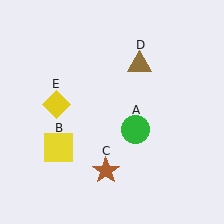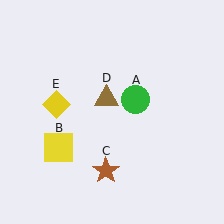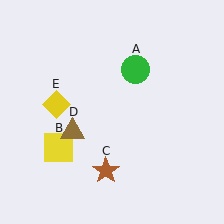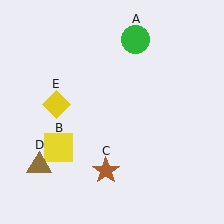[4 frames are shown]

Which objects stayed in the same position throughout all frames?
Yellow square (object B) and brown star (object C) and yellow diamond (object E) remained stationary.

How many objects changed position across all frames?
2 objects changed position: green circle (object A), brown triangle (object D).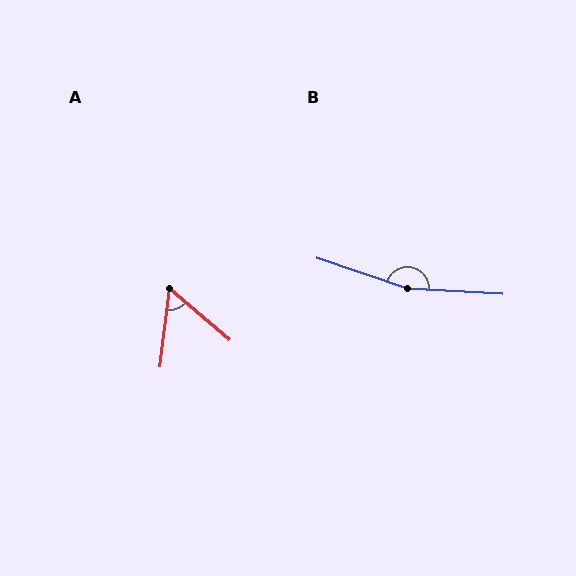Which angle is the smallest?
A, at approximately 56 degrees.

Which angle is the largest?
B, at approximately 165 degrees.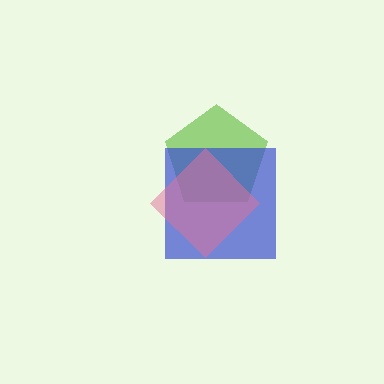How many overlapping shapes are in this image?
There are 3 overlapping shapes in the image.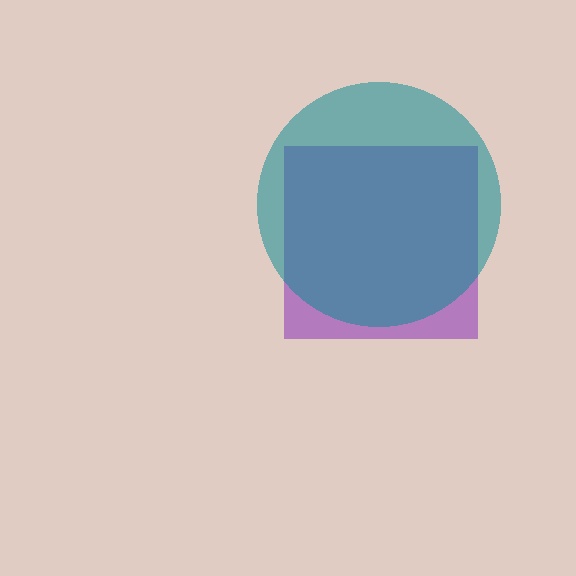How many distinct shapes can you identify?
There are 2 distinct shapes: a purple square, a teal circle.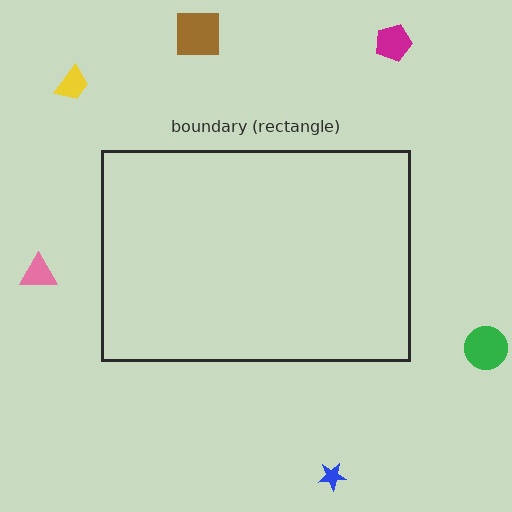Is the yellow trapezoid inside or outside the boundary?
Outside.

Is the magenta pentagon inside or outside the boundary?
Outside.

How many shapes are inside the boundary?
0 inside, 6 outside.